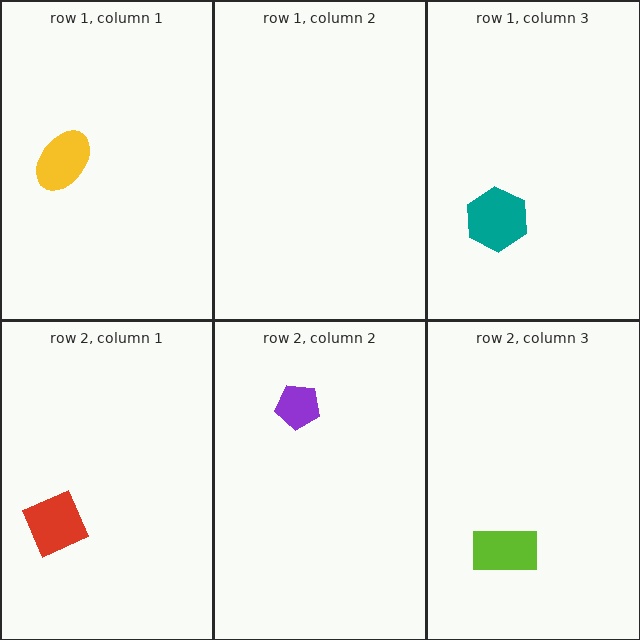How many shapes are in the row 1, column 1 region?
1.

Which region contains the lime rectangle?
The row 2, column 3 region.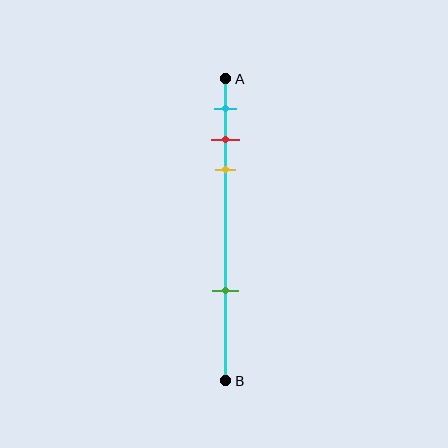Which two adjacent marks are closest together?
The red and yellow marks are the closest adjacent pair.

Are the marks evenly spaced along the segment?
No, the marks are not evenly spaced.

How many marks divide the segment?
There are 4 marks dividing the segment.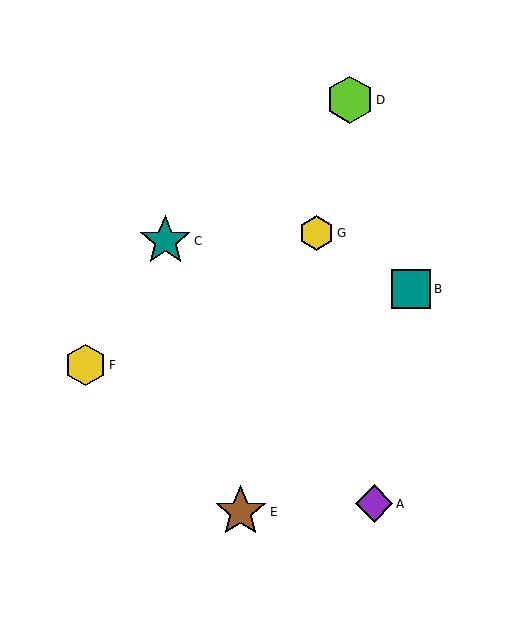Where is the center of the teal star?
The center of the teal star is at (165, 241).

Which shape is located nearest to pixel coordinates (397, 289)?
The teal square (labeled B) at (411, 289) is nearest to that location.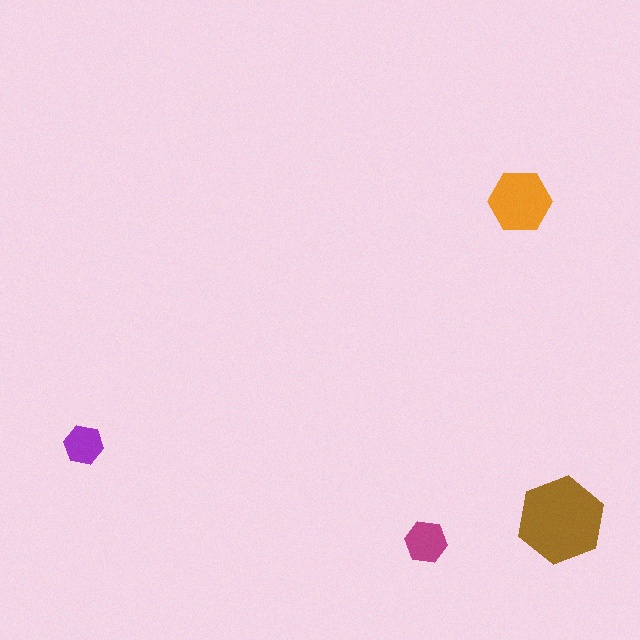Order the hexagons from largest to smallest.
the brown one, the orange one, the magenta one, the purple one.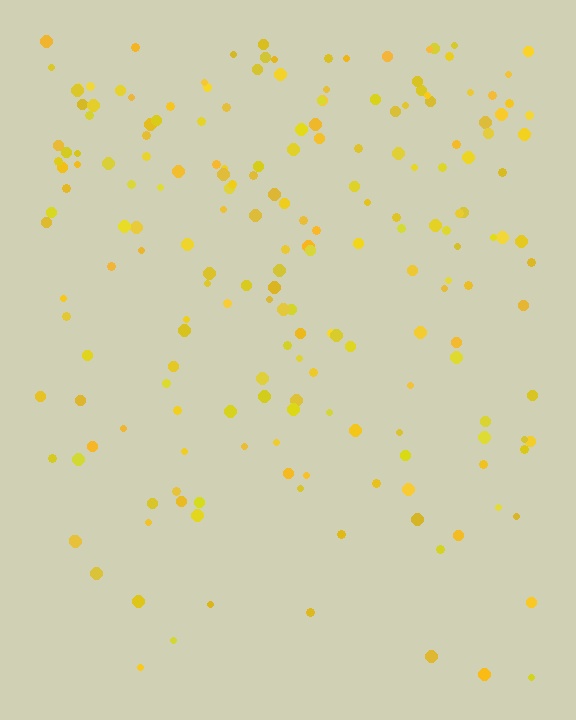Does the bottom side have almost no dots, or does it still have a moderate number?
Still a moderate number, just noticeably fewer than the top.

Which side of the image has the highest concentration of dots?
The top.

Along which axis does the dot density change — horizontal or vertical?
Vertical.